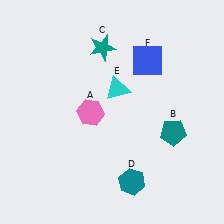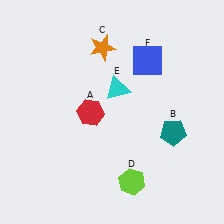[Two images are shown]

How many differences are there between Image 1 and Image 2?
There are 3 differences between the two images.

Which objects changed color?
A changed from pink to red. C changed from teal to orange. D changed from teal to lime.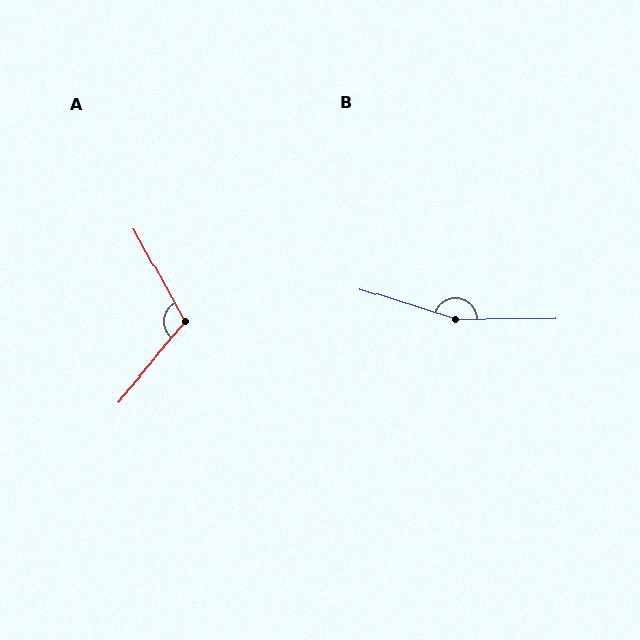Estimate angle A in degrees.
Approximately 112 degrees.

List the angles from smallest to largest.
A (112°), B (162°).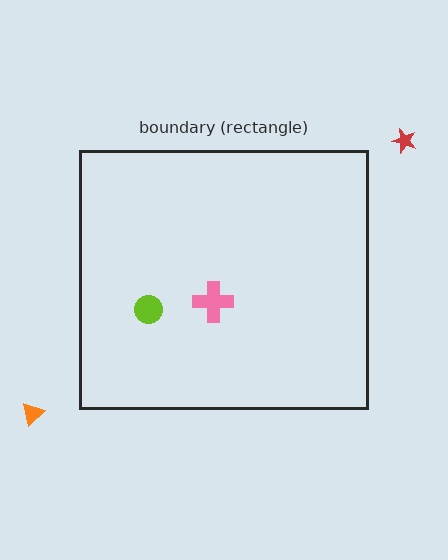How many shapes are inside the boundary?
2 inside, 2 outside.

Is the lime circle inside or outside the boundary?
Inside.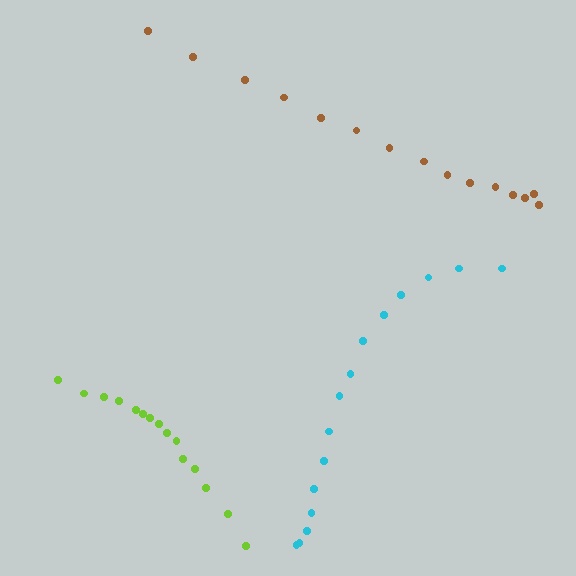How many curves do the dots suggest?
There are 3 distinct paths.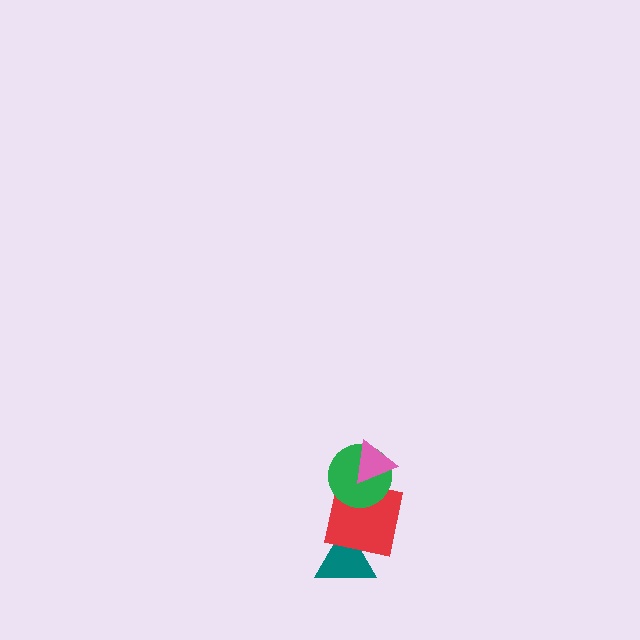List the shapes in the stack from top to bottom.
From top to bottom: the pink triangle, the green circle, the red square, the teal triangle.